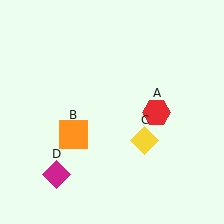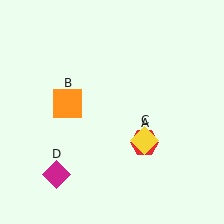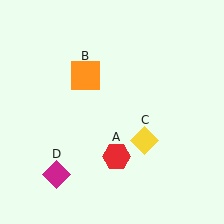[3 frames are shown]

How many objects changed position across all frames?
2 objects changed position: red hexagon (object A), orange square (object B).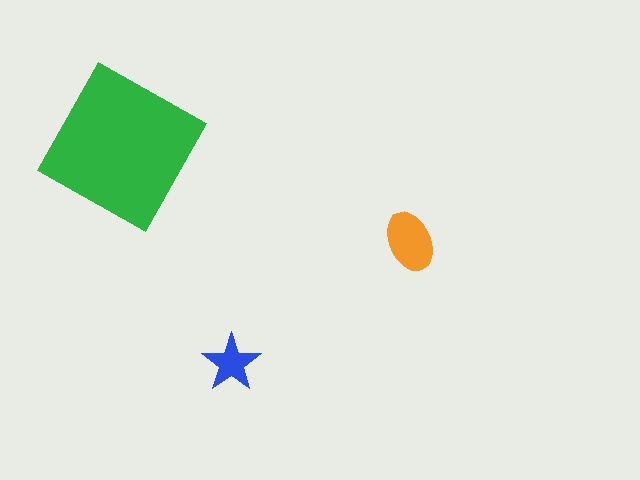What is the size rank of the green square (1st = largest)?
1st.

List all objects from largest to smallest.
The green square, the orange ellipse, the blue star.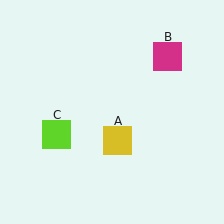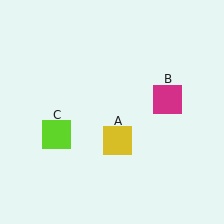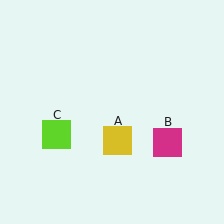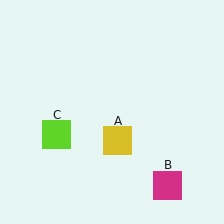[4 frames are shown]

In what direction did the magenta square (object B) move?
The magenta square (object B) moved down.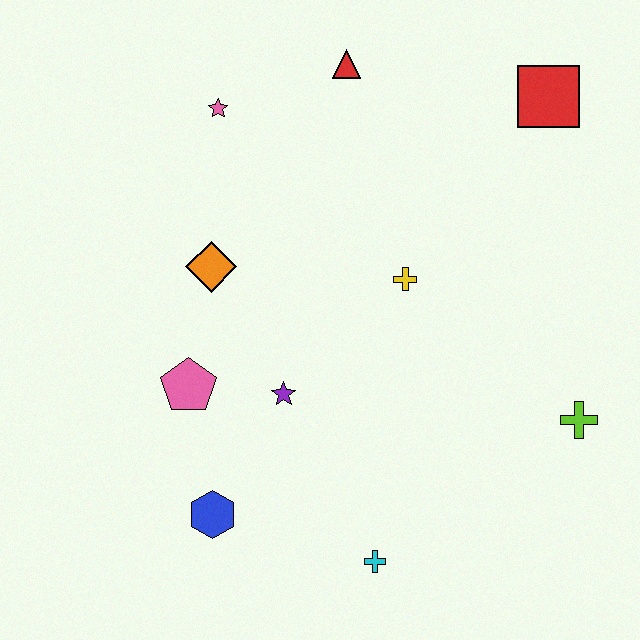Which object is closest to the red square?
The red triangle is closest to the red square.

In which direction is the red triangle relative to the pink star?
The red triangle is to the right of the pink star.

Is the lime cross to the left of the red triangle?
No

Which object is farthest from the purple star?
The red square is farthest from the purple star.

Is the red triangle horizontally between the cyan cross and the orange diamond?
Yes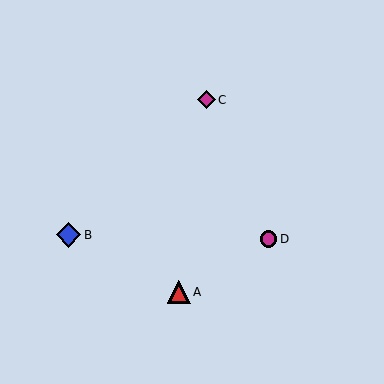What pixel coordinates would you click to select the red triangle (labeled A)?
Click at (179, 292) to select the red triangle A.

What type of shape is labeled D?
Shape D is a magenta circle.